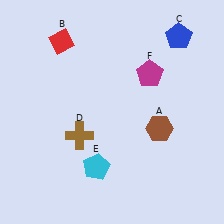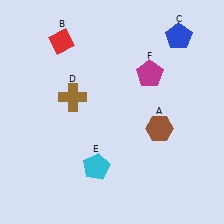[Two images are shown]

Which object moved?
The brown cross (D) moved up.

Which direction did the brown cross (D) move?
The brown cross (D) moved up.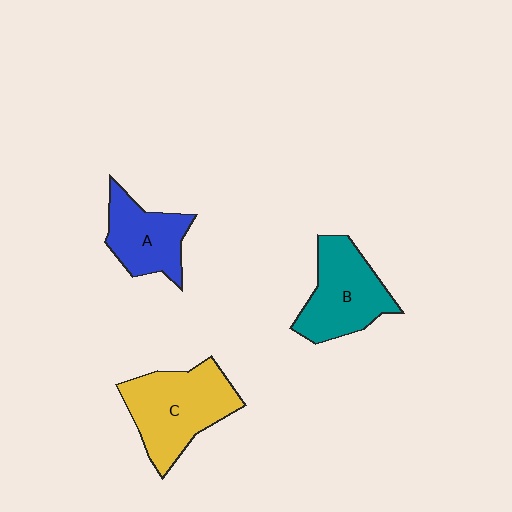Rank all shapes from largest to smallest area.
From largest to smallest: C (yellow), B (teal), A (blue).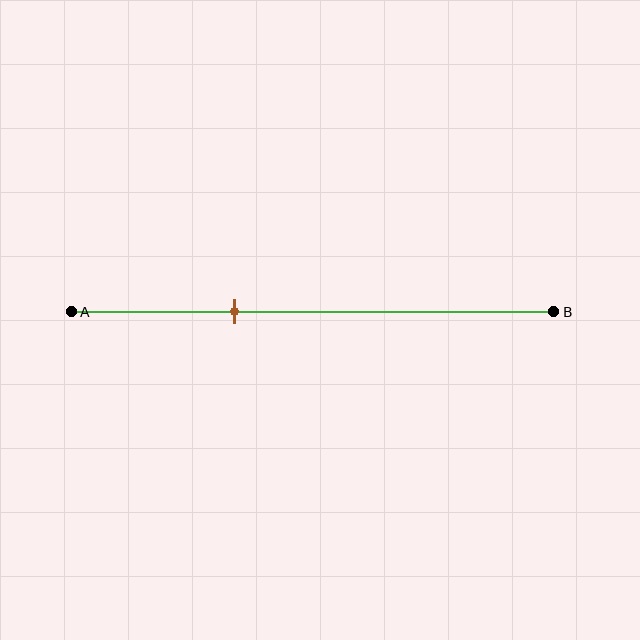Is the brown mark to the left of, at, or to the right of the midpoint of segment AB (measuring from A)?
The brown mark is to the left of the midpoint of segment AB.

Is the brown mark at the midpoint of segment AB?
No, the mark is at about 35% from A, not at the 50% midpoint.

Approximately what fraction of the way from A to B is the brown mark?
The brown mark is approximately 35% of the way from A to B.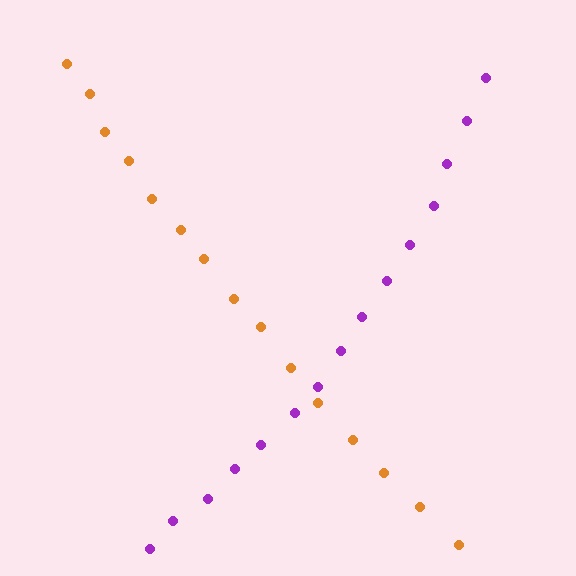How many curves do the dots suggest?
There are 2 distinct paths.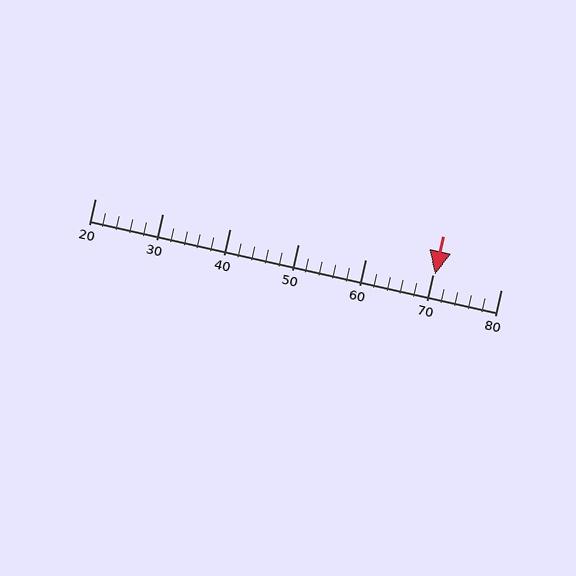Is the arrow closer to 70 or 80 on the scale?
The arrow is closer to 70.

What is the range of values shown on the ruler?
The ruler shows values from 20 to 80.